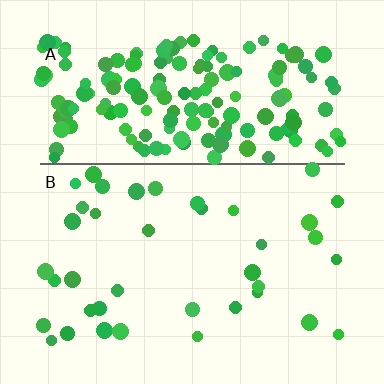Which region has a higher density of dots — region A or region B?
A (the top).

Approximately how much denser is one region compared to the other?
Approximately 4.7× — region A over region B.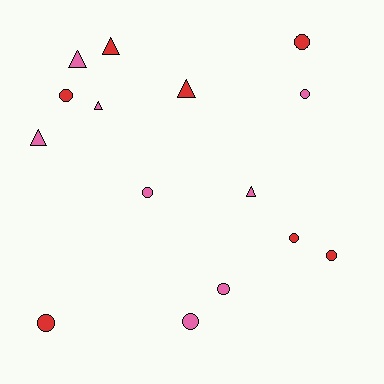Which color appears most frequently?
Pink, with 8 objects.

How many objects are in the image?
There are 15 objects.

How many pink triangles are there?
There are 4 pink triangles.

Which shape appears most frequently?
Circle, with 9 objects.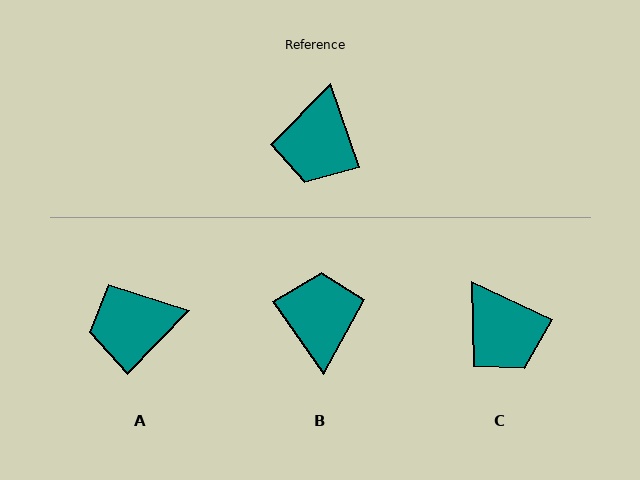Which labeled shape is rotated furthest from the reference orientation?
B, about 164 degrees away.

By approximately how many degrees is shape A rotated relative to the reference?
Approximately 63 degrees clockwise.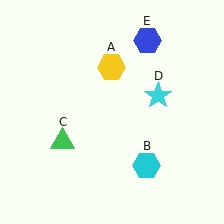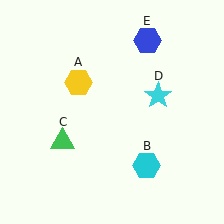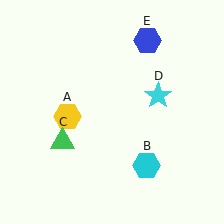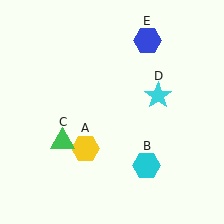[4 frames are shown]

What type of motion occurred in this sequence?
The yellow hexagon (object A) rotated counterclockwise around the center of the scene.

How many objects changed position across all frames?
1 object changed position: yellow hexagon (object A).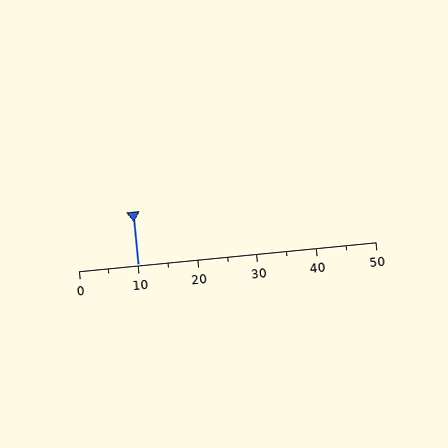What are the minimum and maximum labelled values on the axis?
The axis runs from 0 to 50.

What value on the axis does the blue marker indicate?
The marker indicates approximately 10.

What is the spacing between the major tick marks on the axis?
The major ticks are spaced 10 apart.